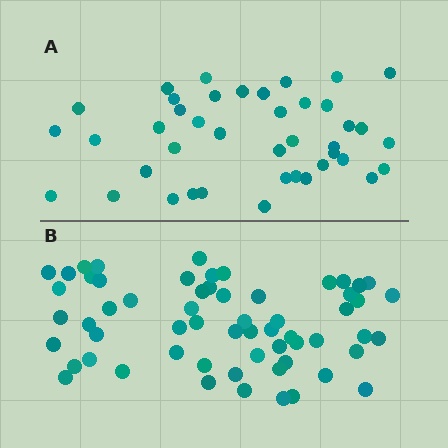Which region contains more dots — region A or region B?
Region B (the bottom region) has more dots.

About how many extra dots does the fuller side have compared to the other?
Region B has approximately 20 more dots than region A.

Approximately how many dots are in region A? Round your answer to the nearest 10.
About 40 dots. (The exact count is 41, which rounds to 40.)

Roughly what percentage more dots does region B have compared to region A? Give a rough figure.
About 45% more.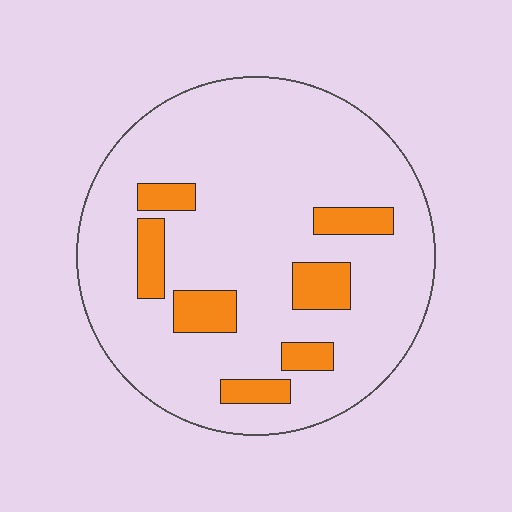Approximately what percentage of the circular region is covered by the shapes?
Approximately 15%.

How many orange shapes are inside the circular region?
7.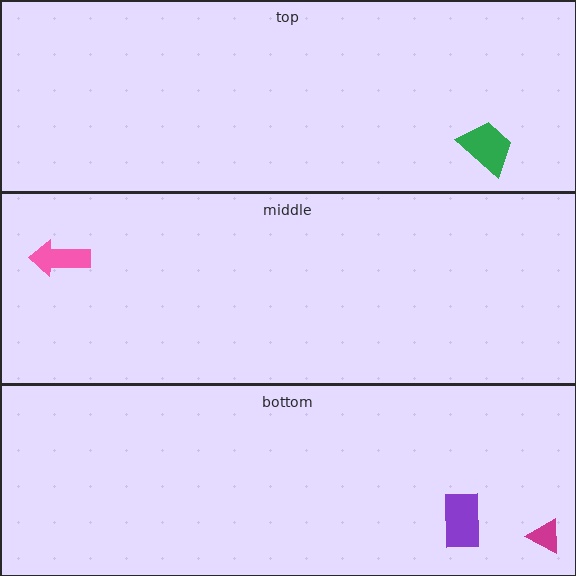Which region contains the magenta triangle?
The bottom region.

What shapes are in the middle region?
The pink arrow.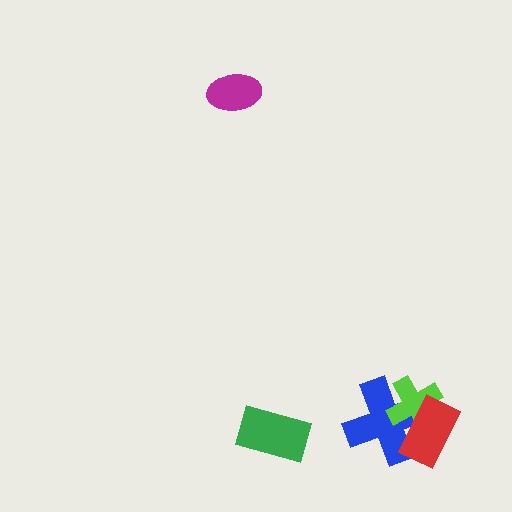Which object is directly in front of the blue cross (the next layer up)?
The lime cross is directly in front of the blue cross.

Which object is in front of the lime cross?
The red rectangle is in front of the lime cross.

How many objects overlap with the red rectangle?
2 objects overlap with the red rectangle.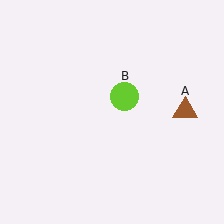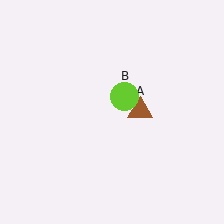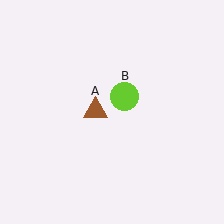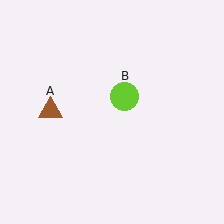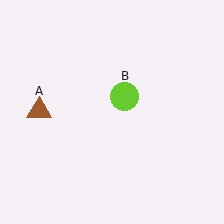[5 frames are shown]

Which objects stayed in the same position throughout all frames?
Lime circle (object B) remained stationary.